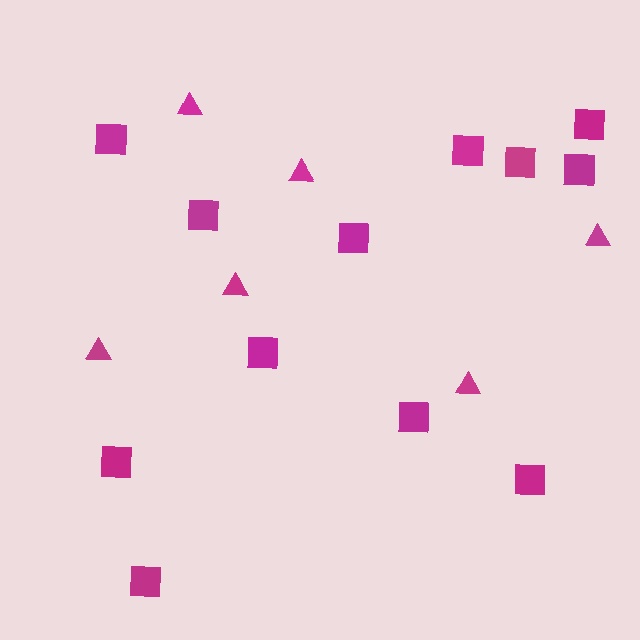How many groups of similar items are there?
There are 2 groups: one group of squares (12) and one group of triangles (6).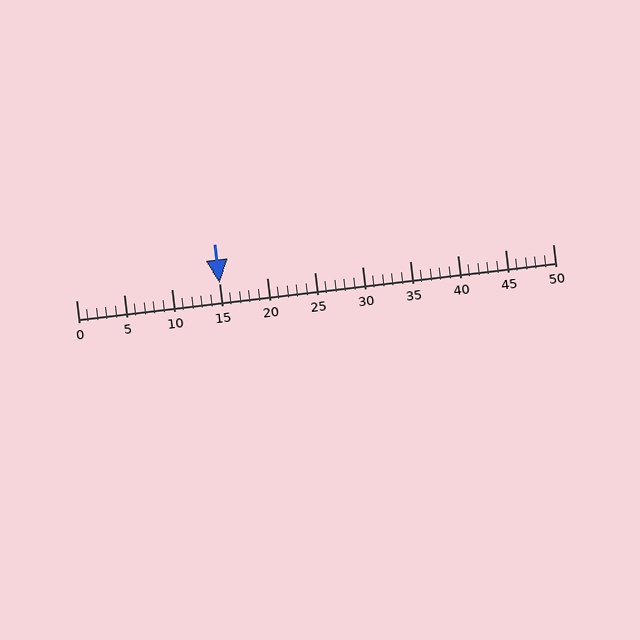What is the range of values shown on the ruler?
The ruler shows values from 0 to 50.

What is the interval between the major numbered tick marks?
The major tick marks are spaced 5 units apart.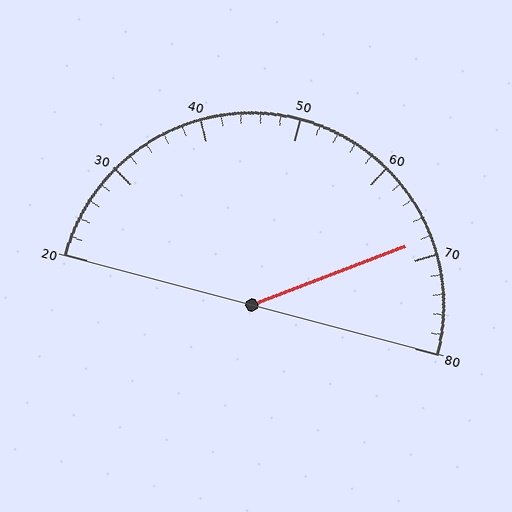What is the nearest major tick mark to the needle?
The nearest major tick mark is 70.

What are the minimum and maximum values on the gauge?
The gauge ranges from 20 to 80.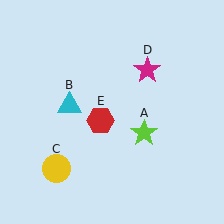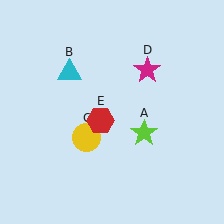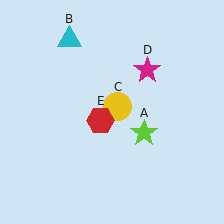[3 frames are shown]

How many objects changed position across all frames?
2 objects changed position: cyan triangle (object B), yellow circle (object C).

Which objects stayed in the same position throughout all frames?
Lime star (object A) and magenta star (object D) and red hexagon (object E) remained stationary.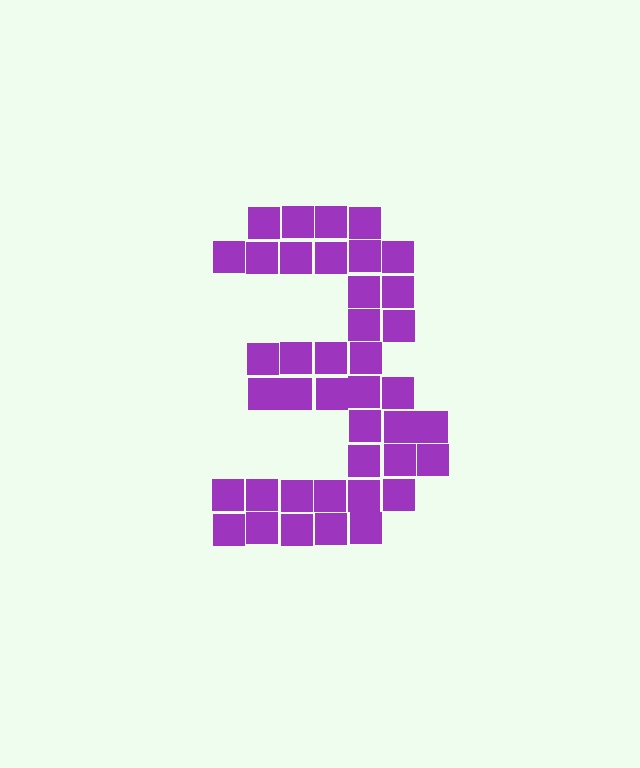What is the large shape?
The large shape is the digit 3.